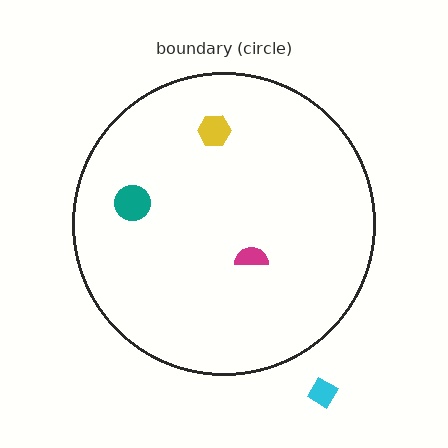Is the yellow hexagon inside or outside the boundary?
Inside.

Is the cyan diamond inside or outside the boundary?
Outside.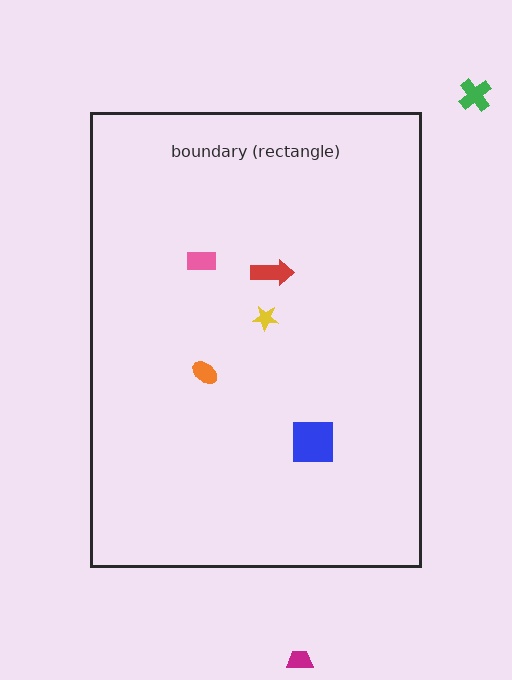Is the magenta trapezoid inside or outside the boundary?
Outside.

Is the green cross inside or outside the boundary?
Outside.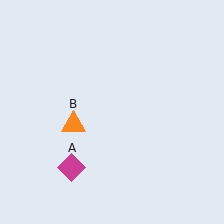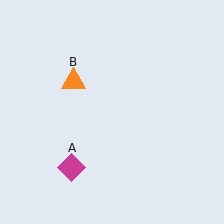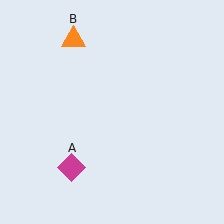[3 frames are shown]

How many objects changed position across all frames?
1 object changed position: orange triangle (object B).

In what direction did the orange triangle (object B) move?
The orange triangle (object B) moved up.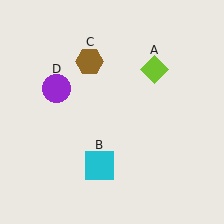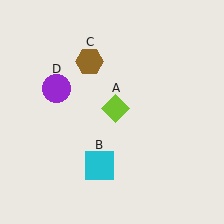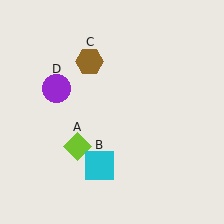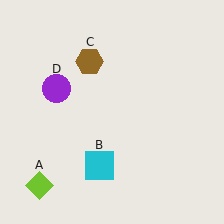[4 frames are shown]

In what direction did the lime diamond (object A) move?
The lime diamond (object A) moved down and to the left.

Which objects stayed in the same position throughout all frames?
Cyan square (object B) and brown hexagon (object C) and purple circle (object D) remained stationary.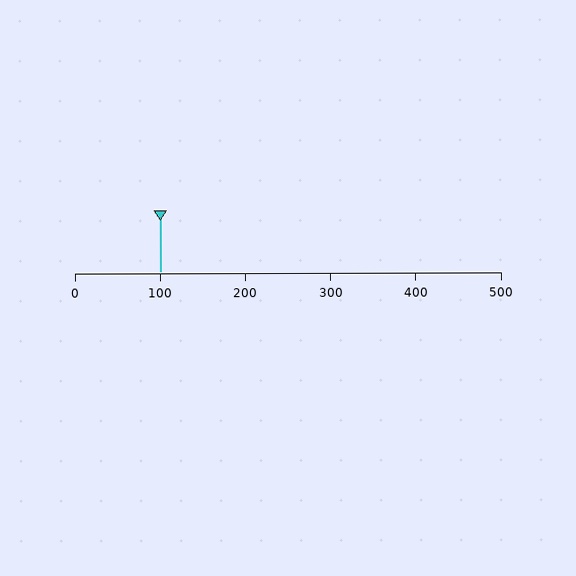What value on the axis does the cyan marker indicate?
The marker indicates approximately 100.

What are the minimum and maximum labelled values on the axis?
The axis runs from 0 to 500.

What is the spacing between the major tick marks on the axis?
The major ticks are spaced 100 apart.